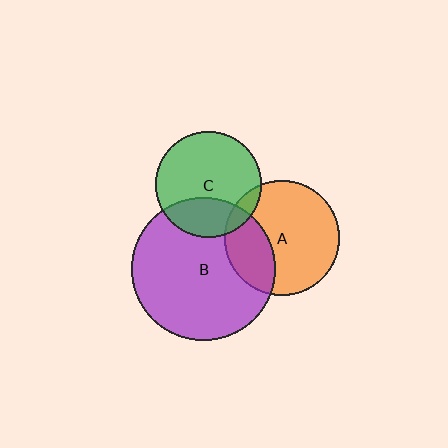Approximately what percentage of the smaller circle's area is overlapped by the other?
Approximately 30%.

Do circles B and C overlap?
Yes.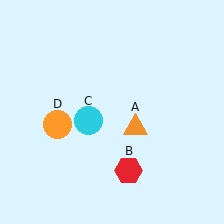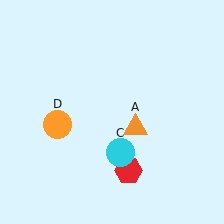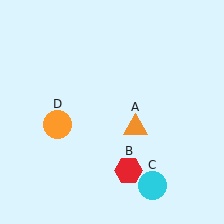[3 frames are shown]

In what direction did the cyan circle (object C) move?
The cyan circle (object C) moved down and to the right.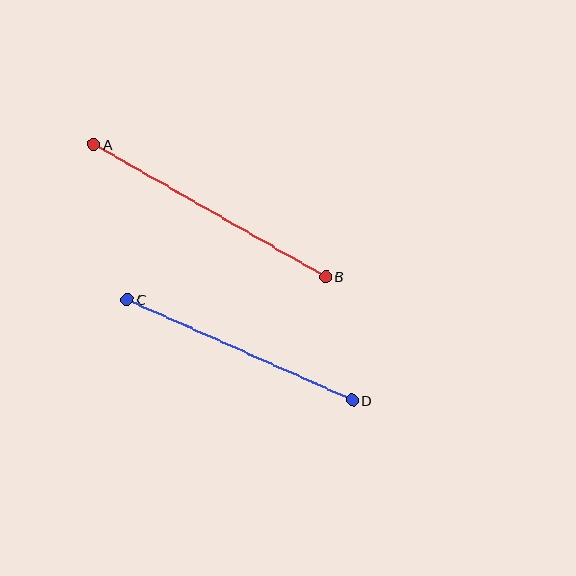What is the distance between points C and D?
The distance is approximately 247 pixels.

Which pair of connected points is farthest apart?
Points A and B are farthest apart.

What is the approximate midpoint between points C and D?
The midpoint is at approximately (240, 350) pixels.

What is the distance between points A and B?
The distance is approximately 267 pixels.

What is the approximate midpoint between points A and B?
The midpoint is at approximately (210, 211) pixels.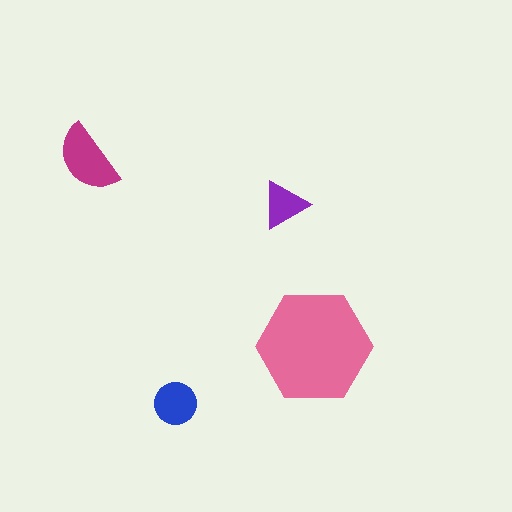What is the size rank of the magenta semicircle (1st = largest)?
2nd.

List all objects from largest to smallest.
The pink hexagon, the magenta semicircle, the blue circle, the purple triangle.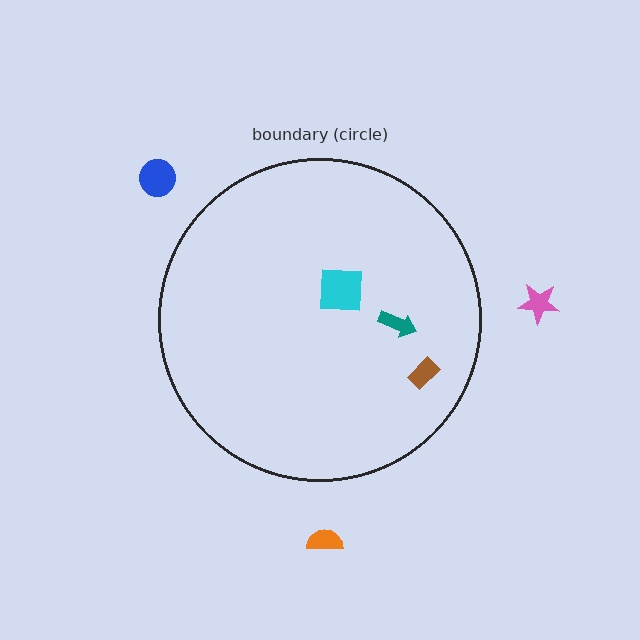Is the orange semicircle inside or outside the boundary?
Outside.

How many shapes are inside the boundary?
3 inside, 3 outside.